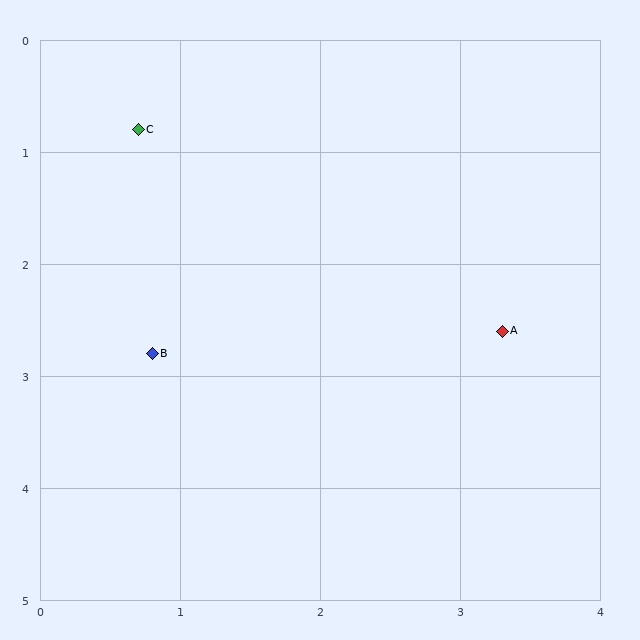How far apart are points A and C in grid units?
Points A and C are about 3.2 grid units apart.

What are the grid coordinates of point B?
Point B is at approximately (0.8, 2.8).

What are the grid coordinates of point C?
Point C is at approximately (0.7, 0.8).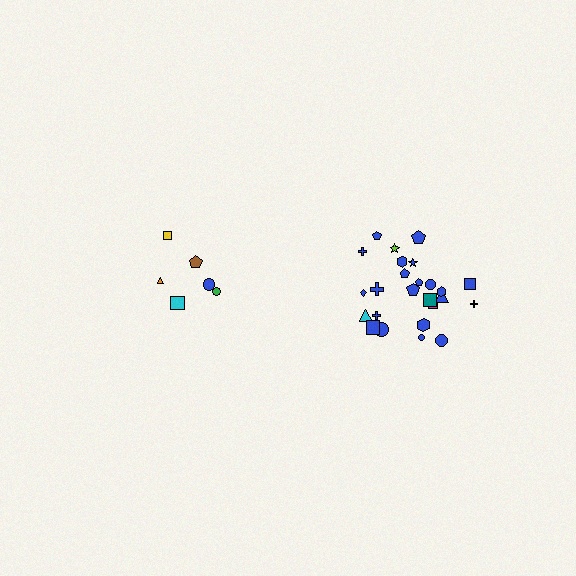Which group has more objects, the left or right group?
The right group.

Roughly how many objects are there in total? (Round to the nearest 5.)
Roughly 30 objects in total.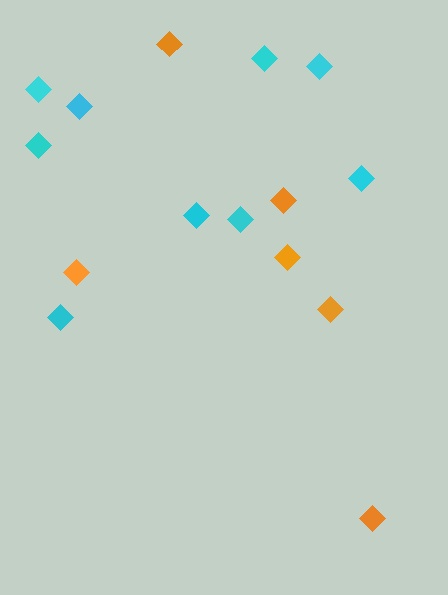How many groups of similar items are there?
There are 2 groups: one group of orange diamonds (6) and one group of cyan diamonds (9).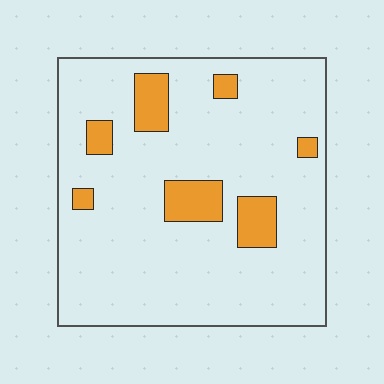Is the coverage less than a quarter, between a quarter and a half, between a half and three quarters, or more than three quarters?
Less than a quarter.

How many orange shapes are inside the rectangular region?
7.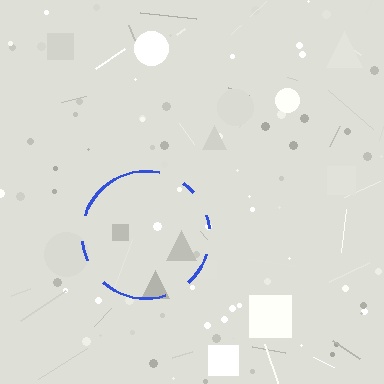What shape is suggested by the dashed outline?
The dashed outline suggests a circle.